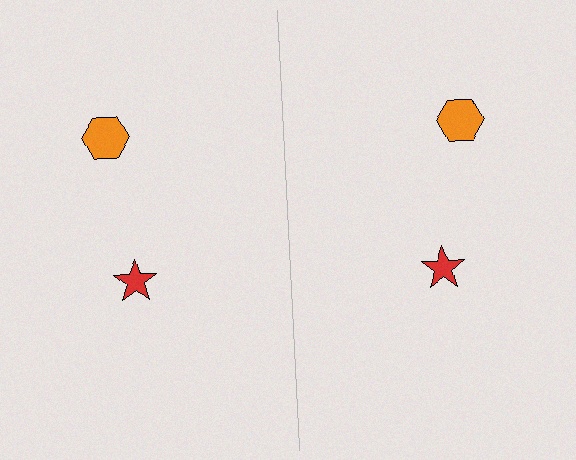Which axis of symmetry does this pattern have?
The pattern has a vertical axis of symmetry running through the center of the image.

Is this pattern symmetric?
Yes, this pattern has bilateral (reflection) symmetry.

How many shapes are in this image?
There are 4 shapes in this image.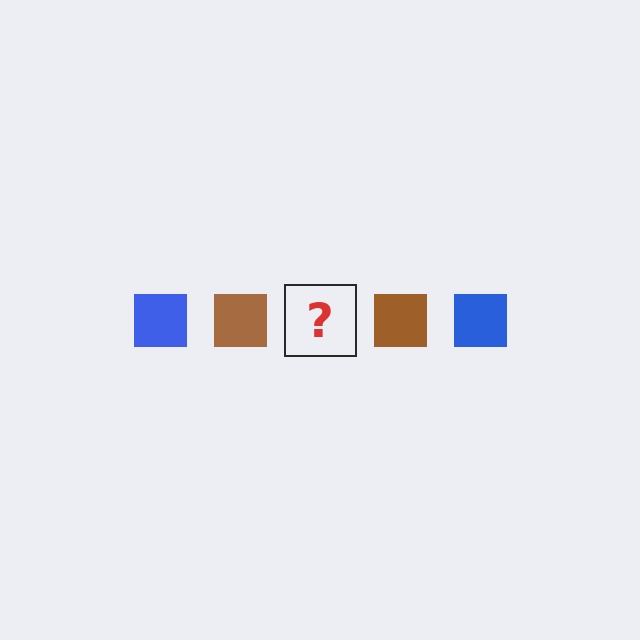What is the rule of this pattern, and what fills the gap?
The rule is that the pattern cycles through blue, brown squares. The gap should be filled with a blue square.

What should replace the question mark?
The question mark should be replaced with a blue square.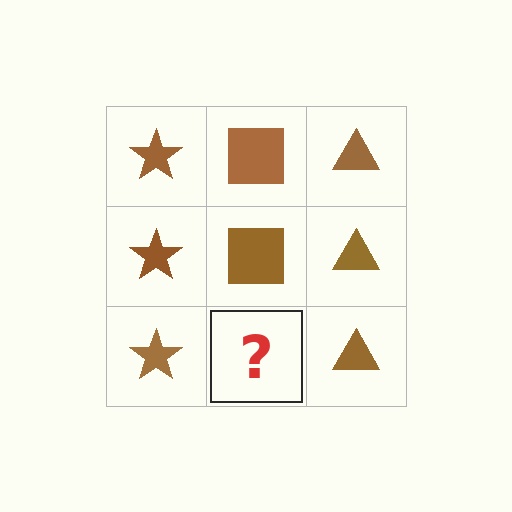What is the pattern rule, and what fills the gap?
The rule is that each column has a consistent shape. The gap should be filled with a brown square.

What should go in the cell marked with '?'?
The missing cell should contain a brown square.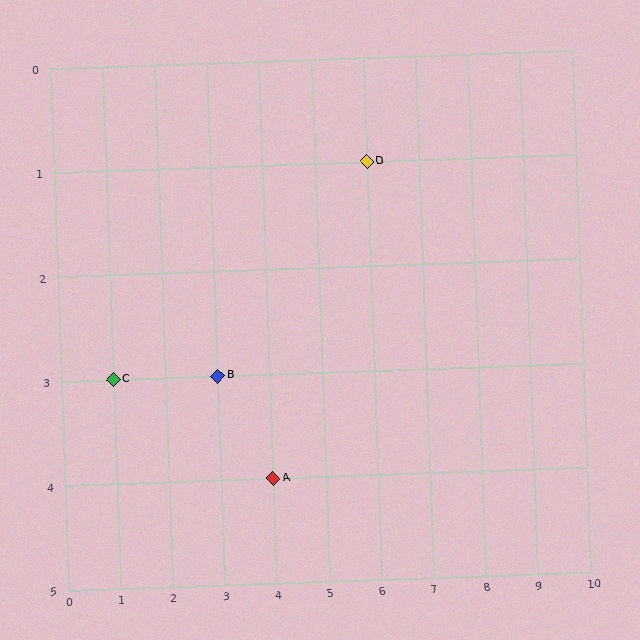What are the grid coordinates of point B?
Point B is at grid coordinates (3, 3).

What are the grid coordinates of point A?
Point A is at grid coordinates (4, 4).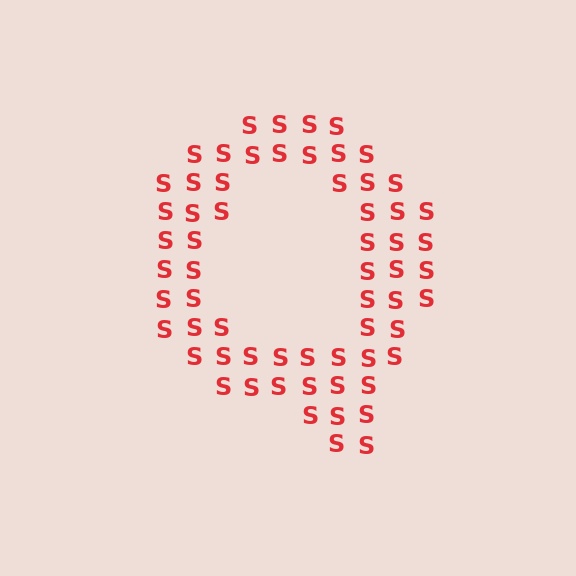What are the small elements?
The small elements are letter S's.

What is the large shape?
The large shape is the letter Q.